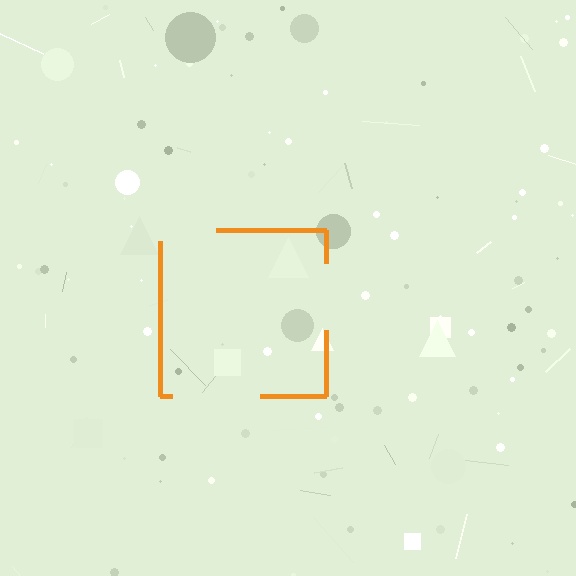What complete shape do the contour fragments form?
The contour fragments form a square.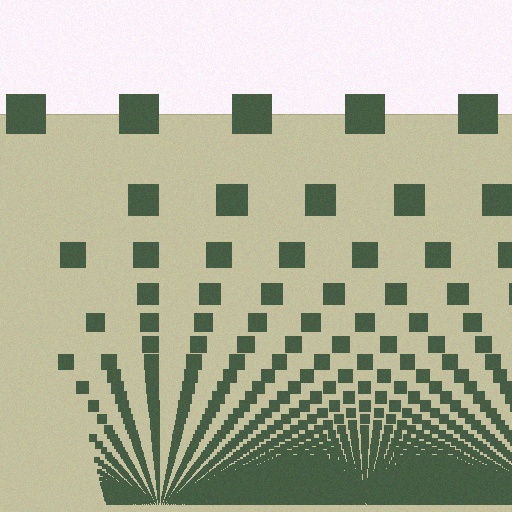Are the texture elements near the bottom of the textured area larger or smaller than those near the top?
Smaller. The gradient is inverted — elements near the bottom are smaller and denser.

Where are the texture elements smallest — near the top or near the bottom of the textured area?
Near the bottom.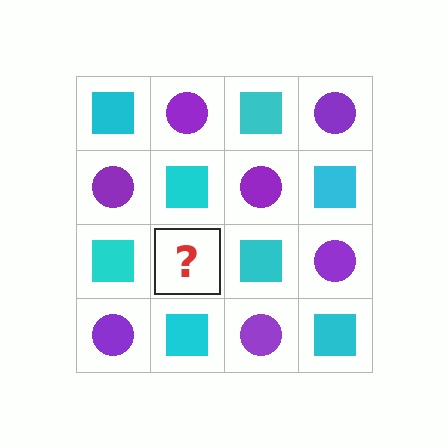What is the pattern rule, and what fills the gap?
The rule is that it alternates cyan square and purple circle in a checkerboard pattern. The gap should be filled with a purple circle.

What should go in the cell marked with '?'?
The missing cell should contain a purple circle.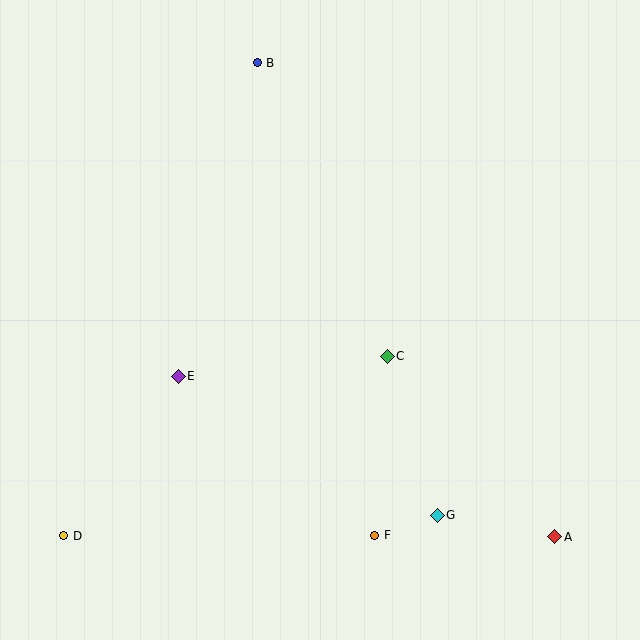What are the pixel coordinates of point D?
Point D is at (64, 536).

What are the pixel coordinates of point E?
Point E is at (178, 376).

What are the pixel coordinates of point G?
Point G is at (437, 515).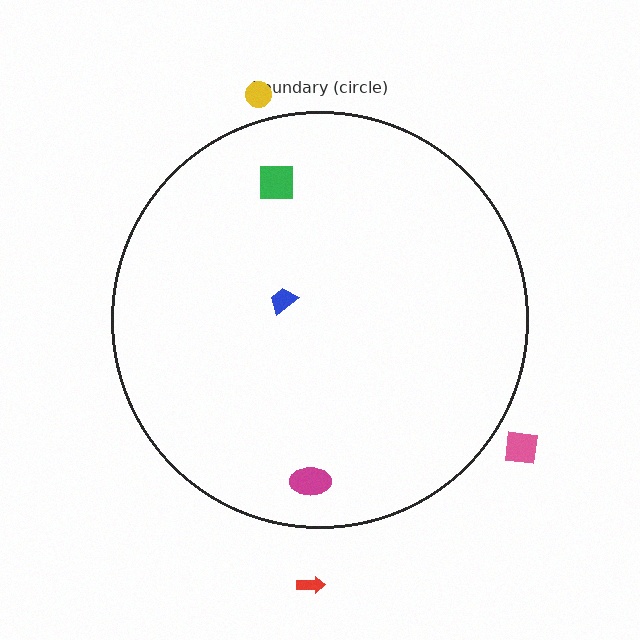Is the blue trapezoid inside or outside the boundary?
Inside.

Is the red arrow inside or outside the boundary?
Outside.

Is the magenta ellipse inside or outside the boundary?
Inside.